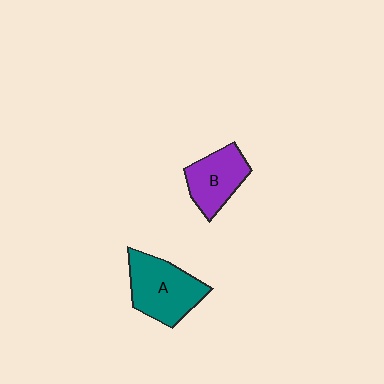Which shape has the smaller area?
Shape B (purple).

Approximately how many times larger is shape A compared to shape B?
Approximately 1.3 times.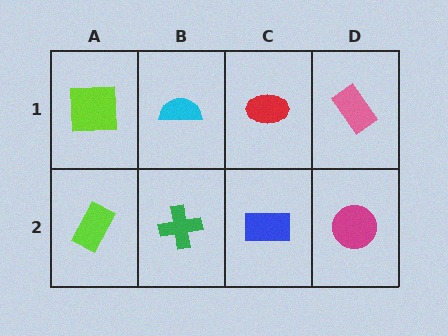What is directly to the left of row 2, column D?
A blue rectangle.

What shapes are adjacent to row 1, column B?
A green cross (row 2, column B), a lime square (row 1, column A), a red ellipse (row 1, column C).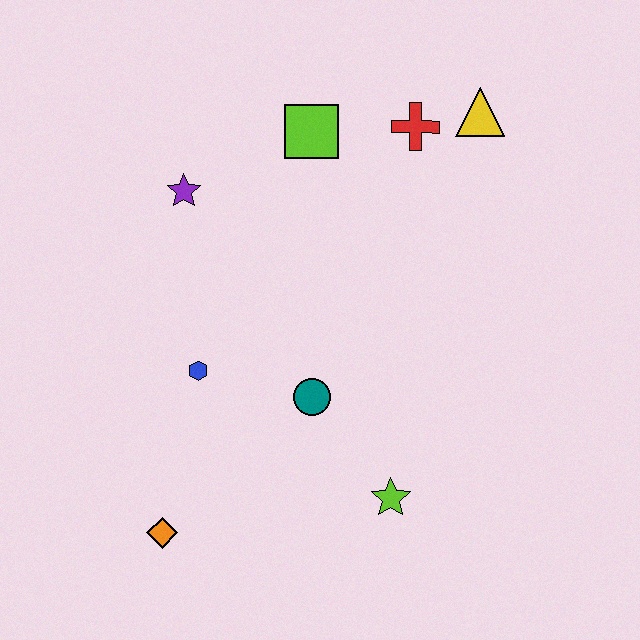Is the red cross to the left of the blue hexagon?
No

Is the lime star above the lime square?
No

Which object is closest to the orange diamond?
The blue hexagon is closest to the orange diamond.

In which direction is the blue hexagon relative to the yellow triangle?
The blue hexagon is to the left of the yellow triangle.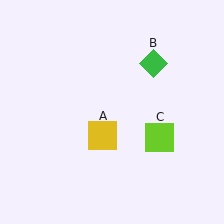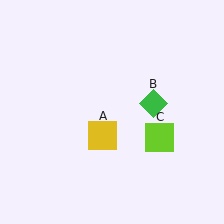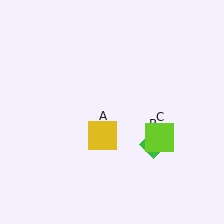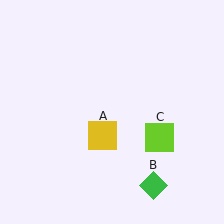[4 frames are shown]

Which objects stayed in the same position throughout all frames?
Yellow square (object A) and lime square (object C) remained stationary.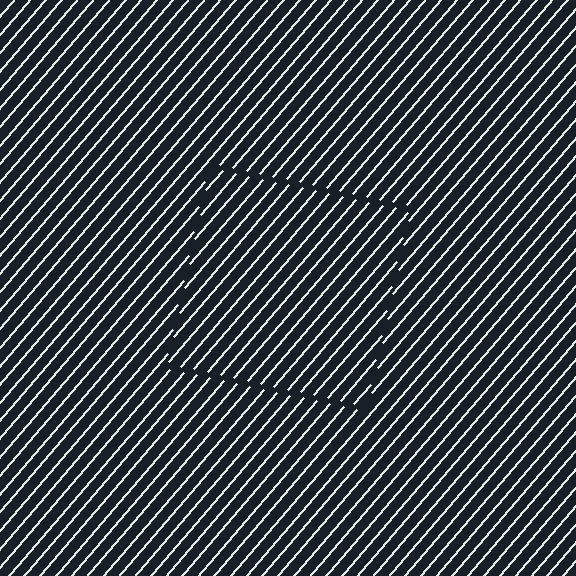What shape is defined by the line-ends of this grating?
An illusory square. The interior of the shape contains the same grating, shifted by half a period — the contour is defined by the phase discontinuity where line-ends from the inner and outer gratings abut.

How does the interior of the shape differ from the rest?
The interior of the shape contains the same grating, shifted by half a period — the contour is defined by the phase discontinuity where line-ends from the inner and outer gratings abut.